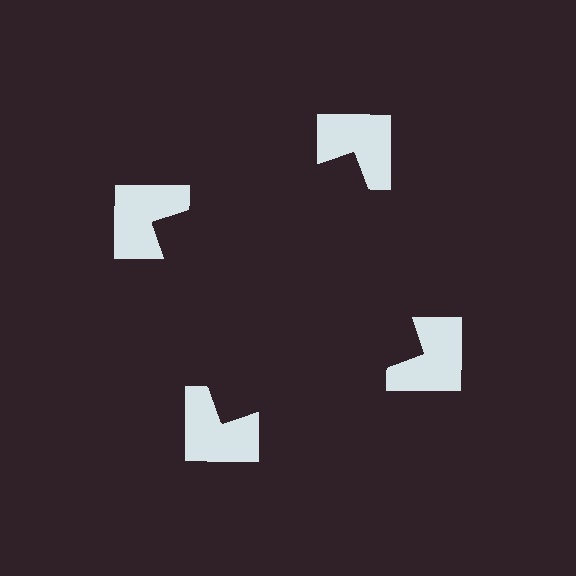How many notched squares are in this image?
There are 4 — one at each vertex of the illusory square.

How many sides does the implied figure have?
4 sides.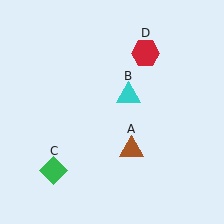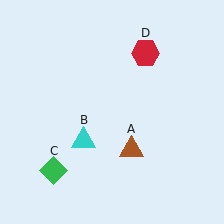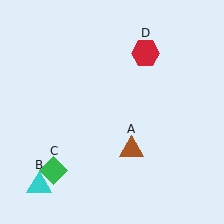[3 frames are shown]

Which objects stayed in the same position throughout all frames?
Brown triangle (object A) and green diamond (object C) and red hexagon (object D) remained stationary.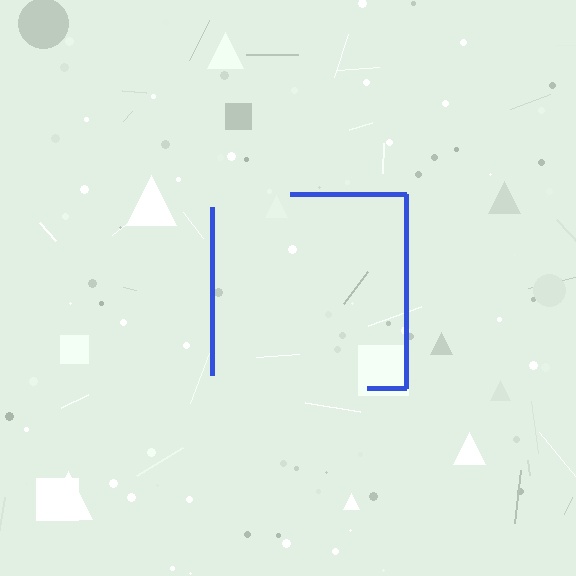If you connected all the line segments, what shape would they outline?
They would outline a square.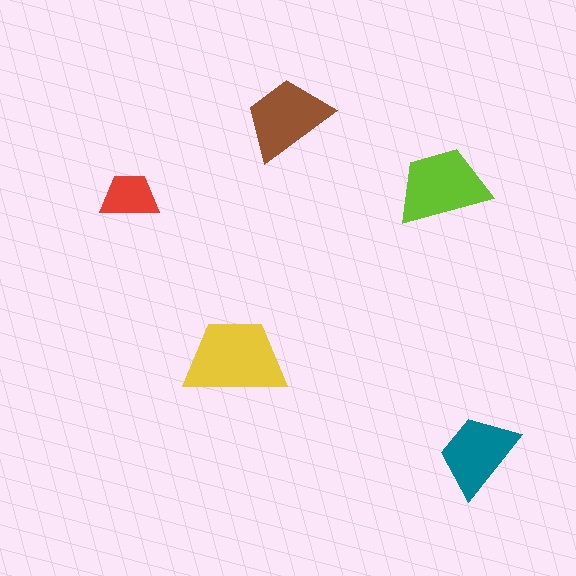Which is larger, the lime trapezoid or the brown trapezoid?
The lime one.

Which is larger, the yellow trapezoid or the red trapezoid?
The yellow one.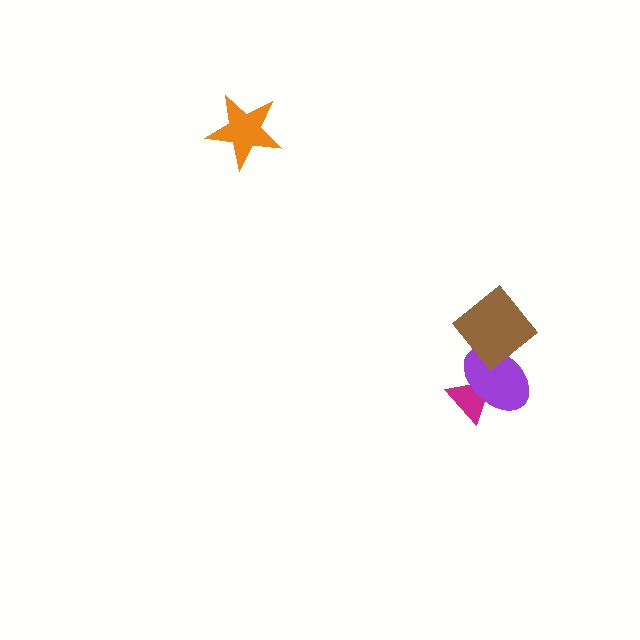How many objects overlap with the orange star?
0 objects overlap with the orange star.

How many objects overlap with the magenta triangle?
1 object overlaps with the magenta triangle.